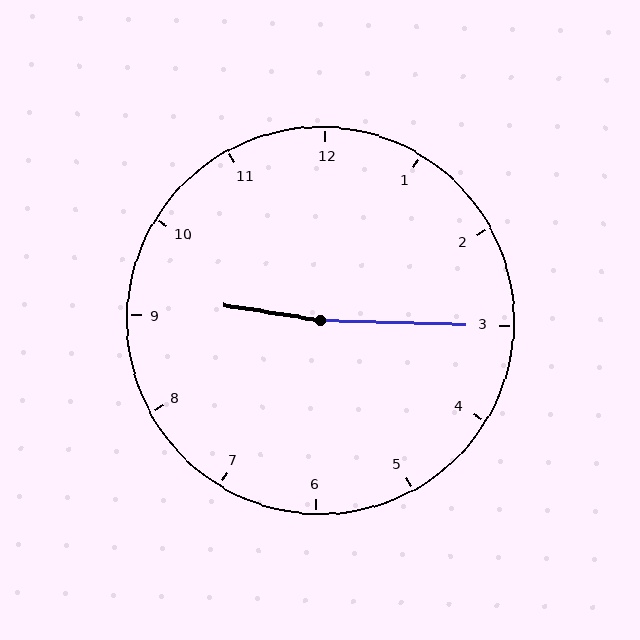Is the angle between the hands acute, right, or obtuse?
It is obtuse.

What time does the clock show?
9:15.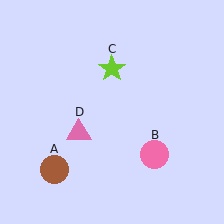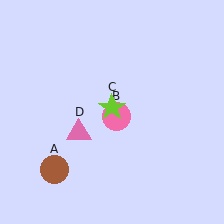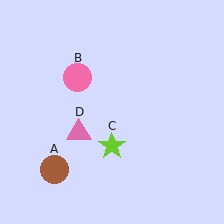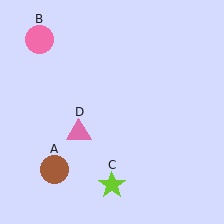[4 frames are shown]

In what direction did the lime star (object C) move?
The lime star (object C) moved down.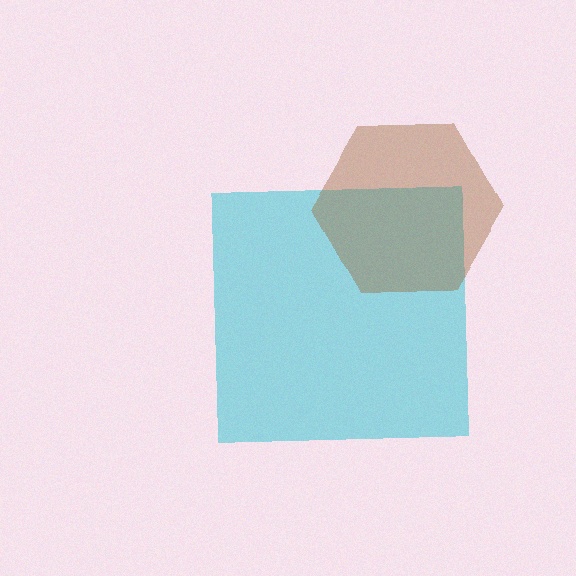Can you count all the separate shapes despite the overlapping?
Yes, there are 2 separate shapes.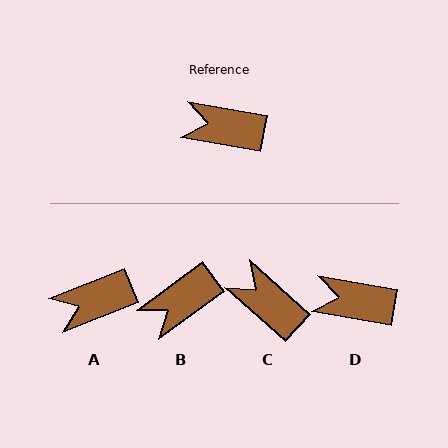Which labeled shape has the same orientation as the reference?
D.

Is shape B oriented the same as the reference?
No, it is off by about 47 degrees.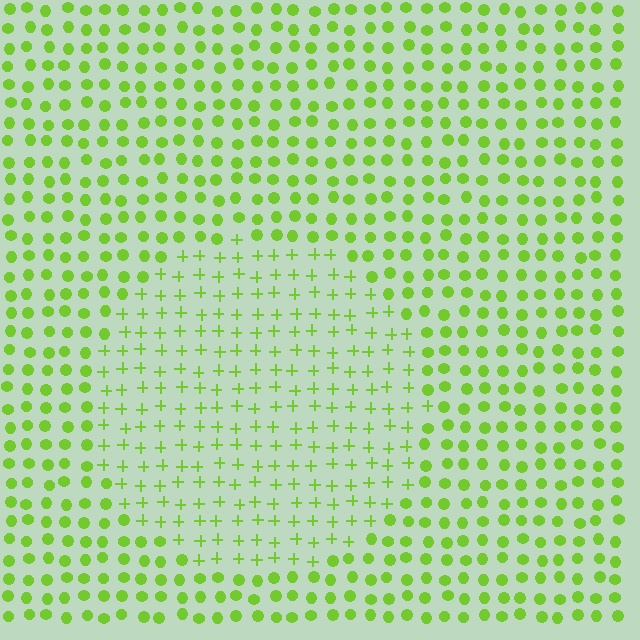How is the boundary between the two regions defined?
The boundary is defined by a change in element shape: plus signs inside vs. circles outside. All elements share the same color and spacing.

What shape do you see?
I see a circle.